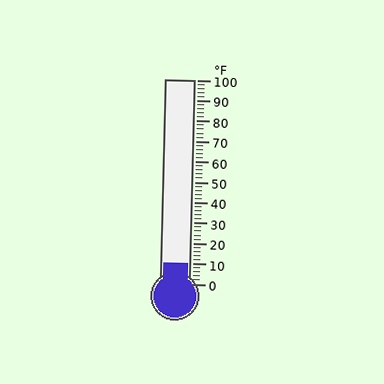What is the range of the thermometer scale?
The thermometer scale ranges from 0°F to 100°F.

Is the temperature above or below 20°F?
The temperature is below 20°F.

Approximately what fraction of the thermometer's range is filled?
The thermometer is filled to approximately 10% of its range.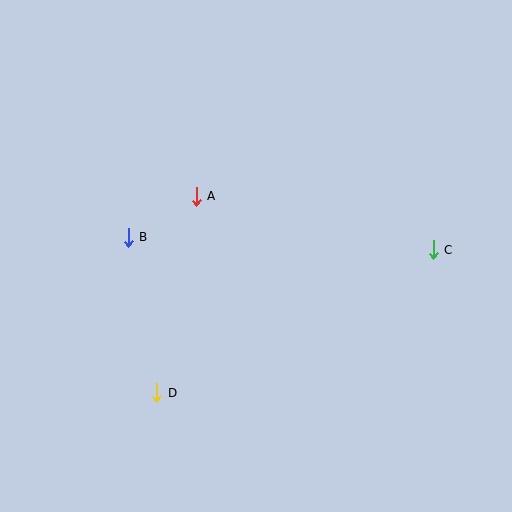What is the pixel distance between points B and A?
The distance between B and A is 79 pixels.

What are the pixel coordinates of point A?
Point A is at (196, 196).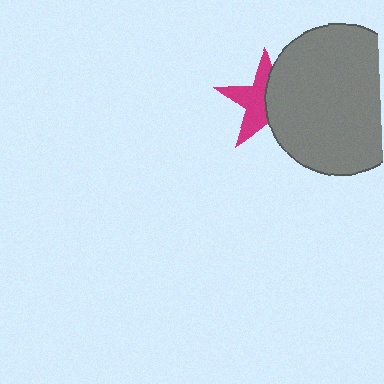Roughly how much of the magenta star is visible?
About half of it is visible (roughly 52%).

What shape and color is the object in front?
The object in front is a gray circle.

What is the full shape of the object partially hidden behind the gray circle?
The partially hidden object is a magenta star.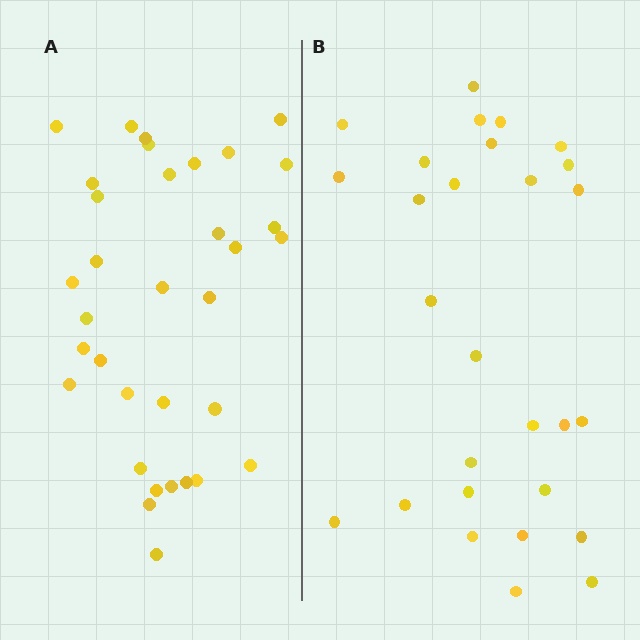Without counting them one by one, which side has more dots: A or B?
Region A (the left region) has more dots.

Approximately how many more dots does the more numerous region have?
Region A has about 6 more dots than region B.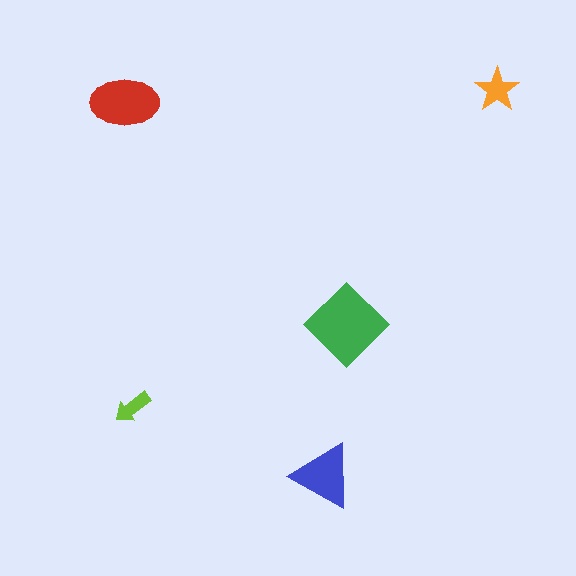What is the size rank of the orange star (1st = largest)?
4th.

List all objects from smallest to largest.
The lime arrow, the orange star, the blue triangle, the red ellipse, the green diamond.